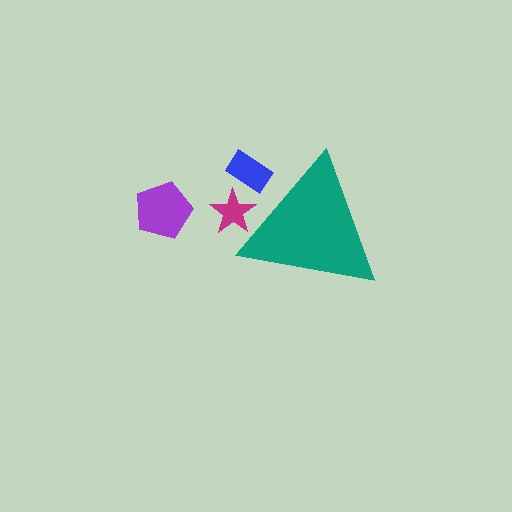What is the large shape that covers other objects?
A teal triangle.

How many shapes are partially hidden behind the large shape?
2 shapes are partially hidden.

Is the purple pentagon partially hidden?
No, the purple pentagon is fully visible.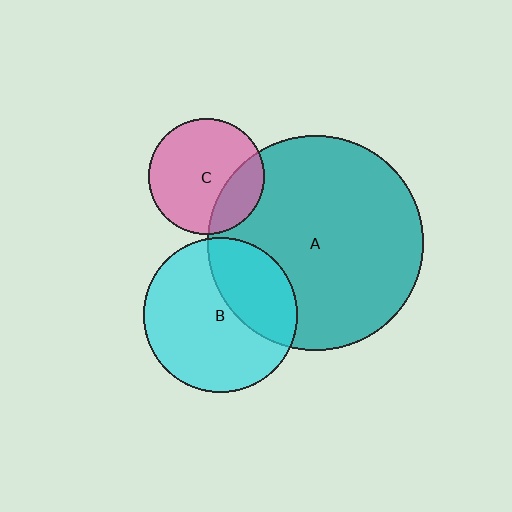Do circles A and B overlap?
Yes.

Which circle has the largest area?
Circle A (teal).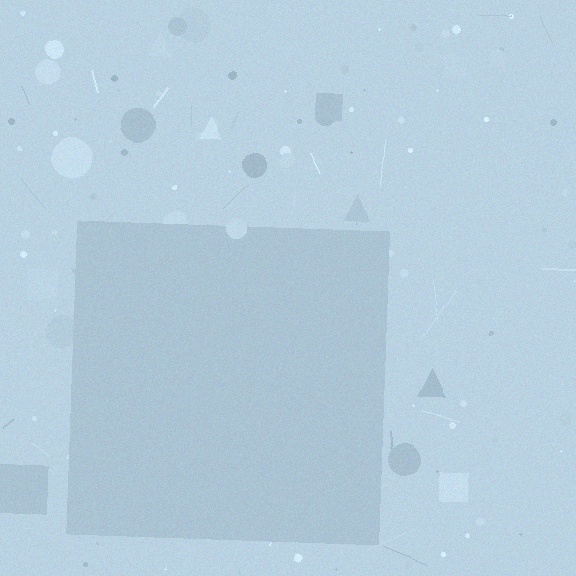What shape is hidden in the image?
A square is hidden in the image.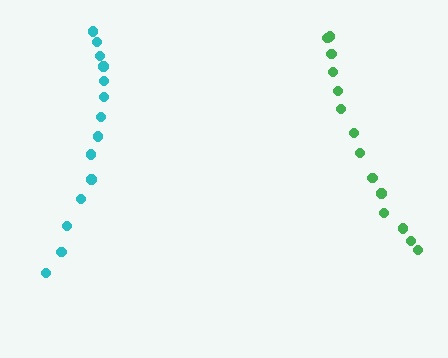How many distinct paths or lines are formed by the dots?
There are 2 distinct paths.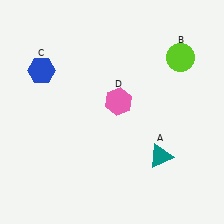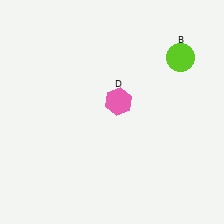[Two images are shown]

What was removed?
The blue hexagon (C), the teal triangle (A) were removed in Image 2.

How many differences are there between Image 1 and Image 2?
There are 2 differences between the two images.